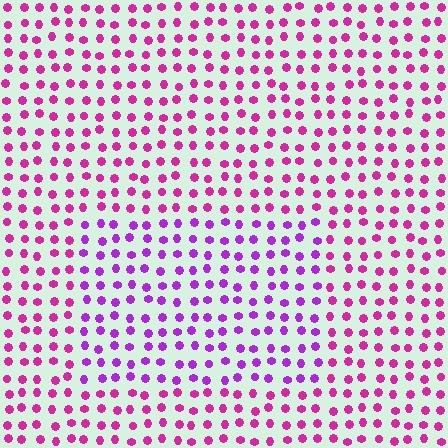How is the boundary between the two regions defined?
The boundary is defined purely by a slight shift in hue (about 31 degrees). Spacing, size, and orientation are identical on both sides.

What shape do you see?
I see a rectangle.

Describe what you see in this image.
The image is filled with small magenta elements in a uniform arrangement. A rectangle-shaped region is visible where the elements are tinted to a slightly different hue, forming a subtle color boundary.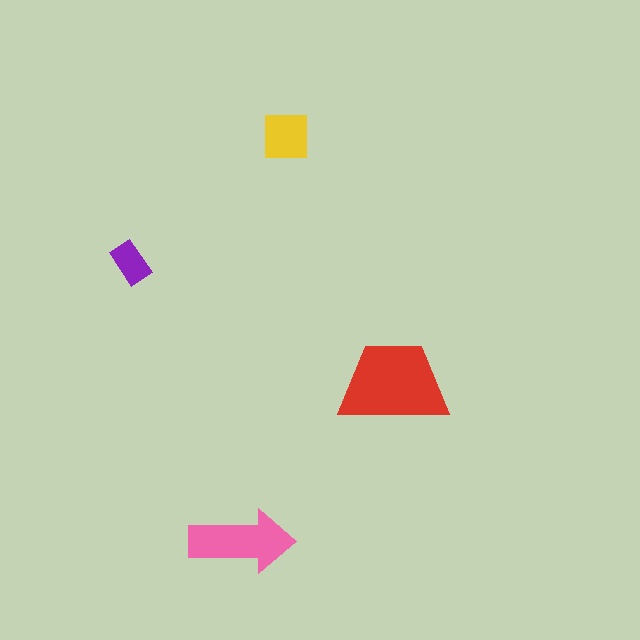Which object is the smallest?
The purple rectangle.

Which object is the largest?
The red trapezoid.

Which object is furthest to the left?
The purple rectangle is leftmost.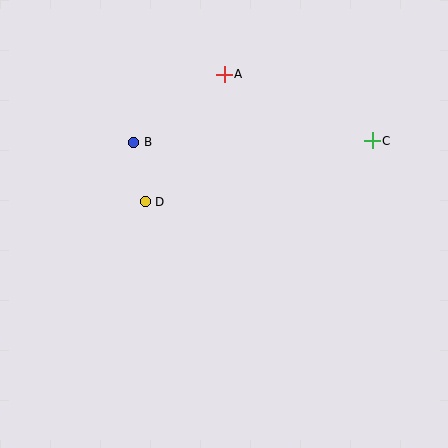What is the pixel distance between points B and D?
The distance between B and D is 61 pixels.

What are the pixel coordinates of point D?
Point D is at (145, 202).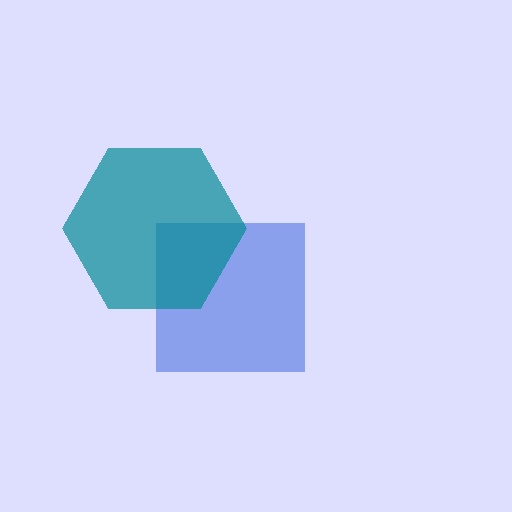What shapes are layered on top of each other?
The layered shapes are: a blue square, a teal hexagon.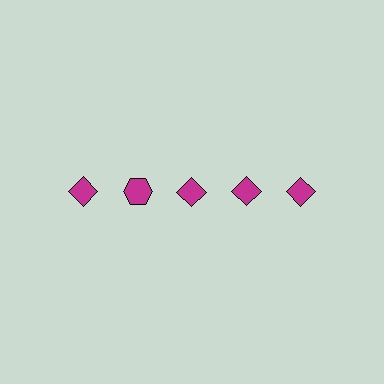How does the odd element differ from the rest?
It has a different shape: hexagon instead of diamond.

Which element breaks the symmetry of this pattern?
The magenta hexagon in the top row, second from left column breaks the symmetry. All other shapes are magenta diamonds.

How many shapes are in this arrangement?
There are 5 shapes arranged in a grid pattern.